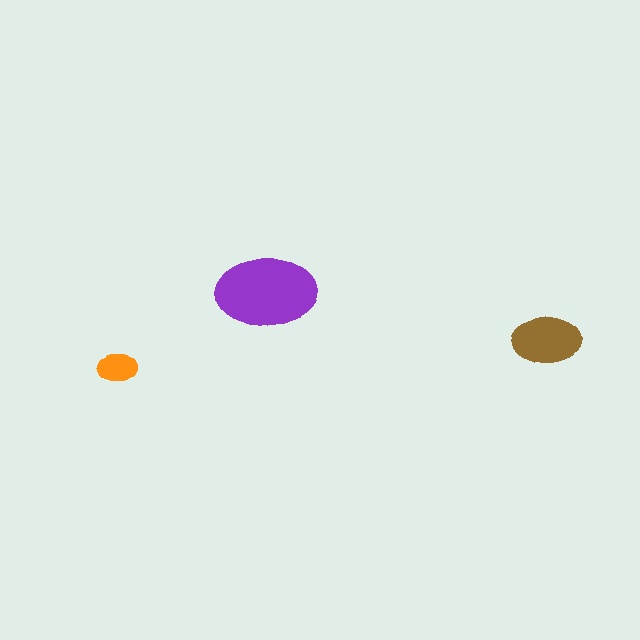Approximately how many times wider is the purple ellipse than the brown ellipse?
About 1.5 times wider.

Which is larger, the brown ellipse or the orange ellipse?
The brown one.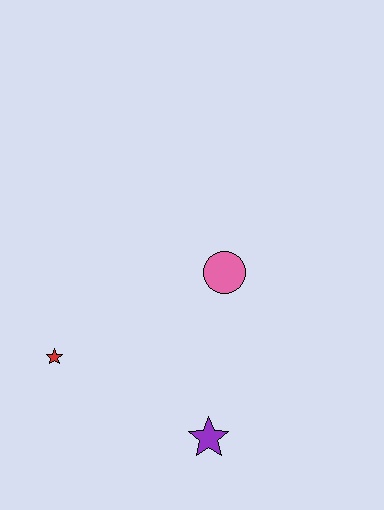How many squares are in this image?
There are no squares.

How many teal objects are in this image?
There are no teal objects.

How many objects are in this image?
There are 3 objects.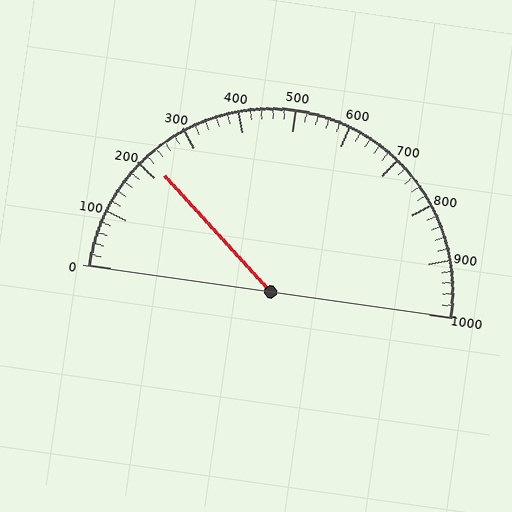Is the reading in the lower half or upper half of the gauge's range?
The reading is in the lower half of the range (0 to 1000).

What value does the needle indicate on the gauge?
The needle indicates approximately 220.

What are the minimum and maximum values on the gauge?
The gauge ranges from 0 to 1000.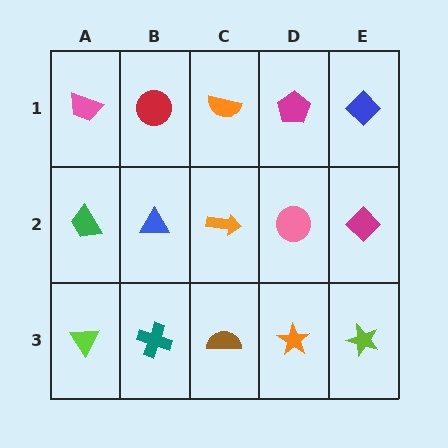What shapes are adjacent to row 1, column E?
A magenta diamond (row 2, column E), a magenta pentagon (row 1, column D).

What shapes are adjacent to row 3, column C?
An orange arrow (row 2, column C), a teal cross (row 3, column B), an orange star (row 3, column D).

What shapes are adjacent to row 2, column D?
A magenta pentagon (row 1, column D), an orange star (row 3, column D), an orange arrow (row 2, column C), a magenta diamond (row 2, column E).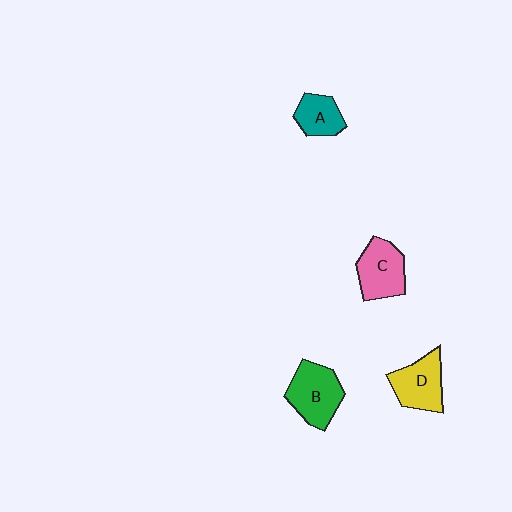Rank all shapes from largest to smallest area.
From largest to smallest: B (green), C (pink), D (yellow), A (teal).